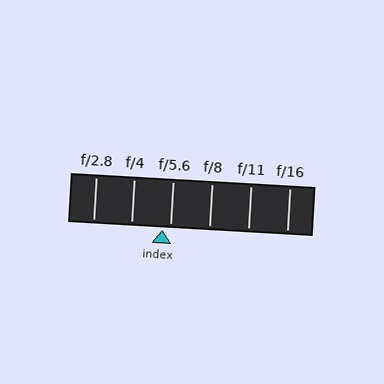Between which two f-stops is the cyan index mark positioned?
The index mark is between f/4 and f/5.6.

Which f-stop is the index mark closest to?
The index mark is closest to f/5.6.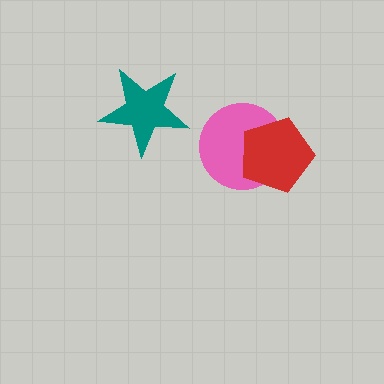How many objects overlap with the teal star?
0 objects overlap with the teal star.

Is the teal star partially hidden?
No, no other shape covers it.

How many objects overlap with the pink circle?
1 object overlaps with the pink circle.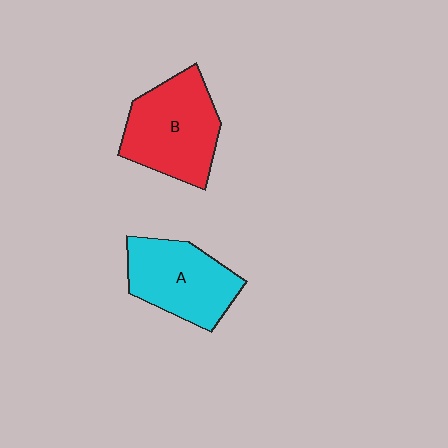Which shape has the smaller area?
Shape A (cyan).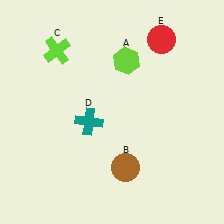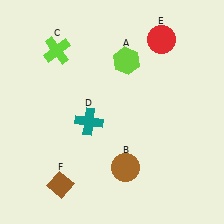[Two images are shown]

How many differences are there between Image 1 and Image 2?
There is 1 difference between the two images.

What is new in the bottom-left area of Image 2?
A brown diamond (F) was added in the bottom-left area of Image 2.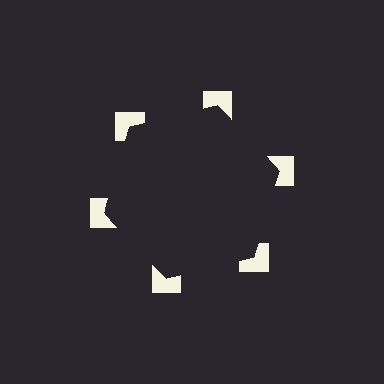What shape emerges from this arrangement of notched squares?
An illusory hexagon — its edges are inferred from the aligned wedge cuts in the notched squares, not physically drawn.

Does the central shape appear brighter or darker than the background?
It typically appears slightly darker than the background, even though no actual brightness change is drawn.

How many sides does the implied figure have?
6 sides.